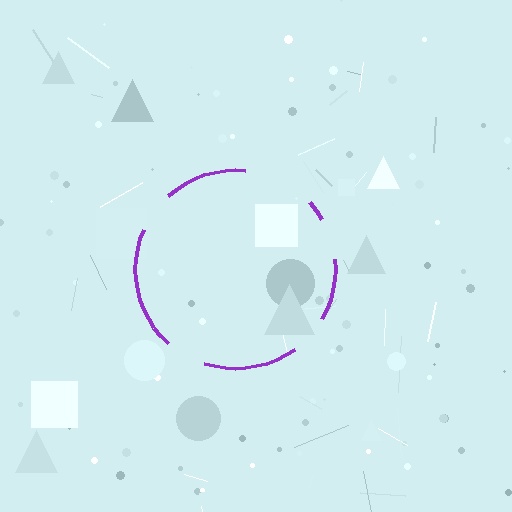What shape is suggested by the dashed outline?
The dashed outline suggests a circle.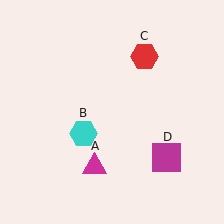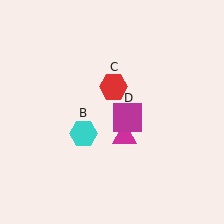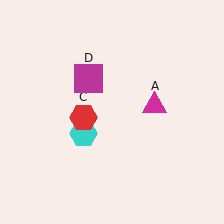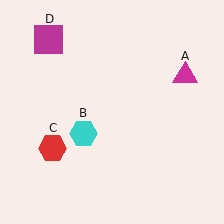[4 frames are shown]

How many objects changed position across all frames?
3 objects changed position: magenta triangle (object A), red hexagon (object C), magenta square (object D).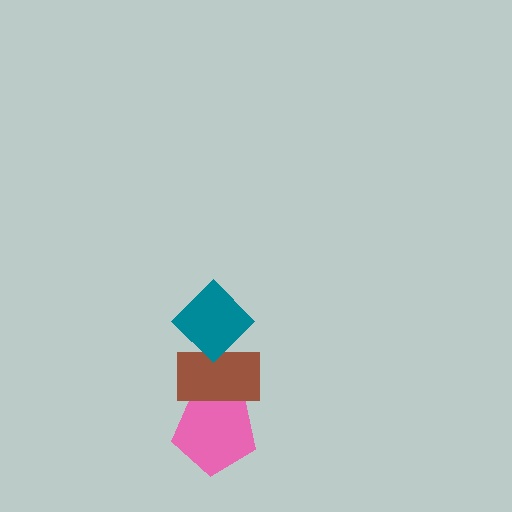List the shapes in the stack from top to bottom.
From top to bottom: the teal diamond, the brown rectangle, the pink pentagon.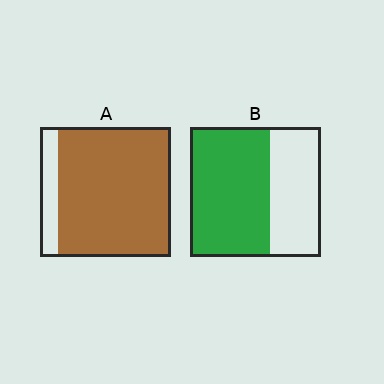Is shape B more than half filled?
Yes.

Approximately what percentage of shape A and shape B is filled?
A is approximately 85% and B is approximately 60%.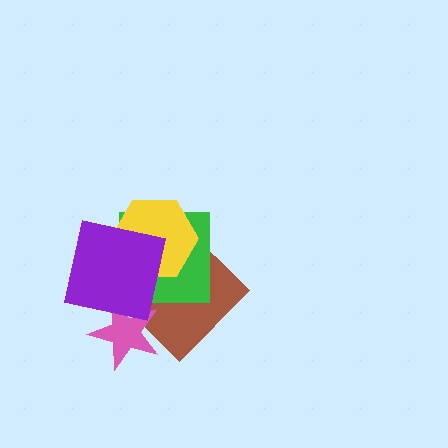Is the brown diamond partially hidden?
Yes, it is partially covered by another shape.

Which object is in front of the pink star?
The purple square is in front of the pink star.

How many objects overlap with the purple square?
4 objects overlap with the purple square.